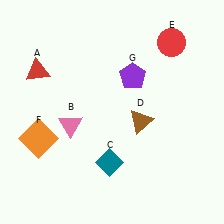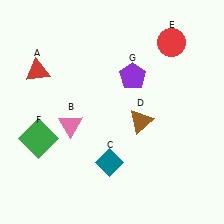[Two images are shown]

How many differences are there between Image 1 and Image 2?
There is 1 difference between the two images.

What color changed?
The square (F) changed from orange in Image 1 to green in Image 2.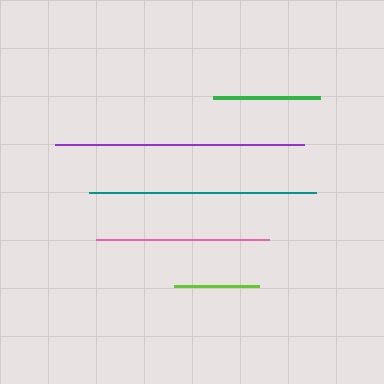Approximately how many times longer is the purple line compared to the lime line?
The purple line is approximately 2.9 times the length of the lime line.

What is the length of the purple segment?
The purple segment is approximately 248 pixels long.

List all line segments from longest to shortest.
From longest to shortest: purple, teal, pink, green, lime.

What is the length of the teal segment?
The teal segment is approximately 227 pixels long.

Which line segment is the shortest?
The lime line is the shortest at approximately 85 pixels.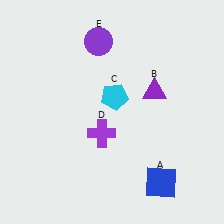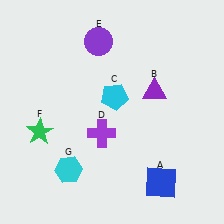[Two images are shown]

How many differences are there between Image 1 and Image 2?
There are 2 differences between the two images.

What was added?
A green star (F), a cyan hexagon (G) were added in Image 2.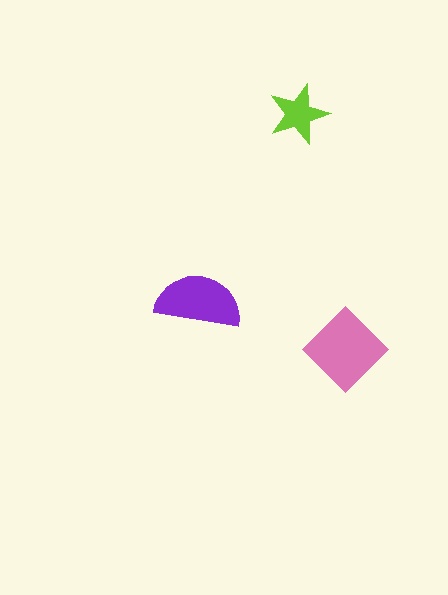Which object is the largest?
The pink diamond.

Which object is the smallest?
The lime star.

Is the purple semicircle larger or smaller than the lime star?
Larger.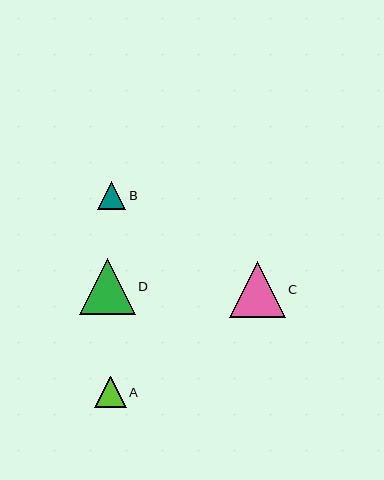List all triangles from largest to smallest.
From largest to smallest: D, C, A, B.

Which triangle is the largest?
Triangle D is the largest with a size of approximately 56 pixels.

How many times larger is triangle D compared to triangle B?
Triangle D is approximately 2.0 times the size of triangle B.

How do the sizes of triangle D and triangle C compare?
Triangle D and triangle C are approximately the same size.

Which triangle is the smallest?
Triangle B is the smallest with a size of approximately 28 pixels.